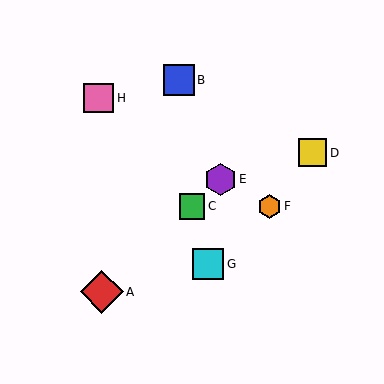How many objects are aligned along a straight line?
3 objects (A, C, E) are aligned along a straight line.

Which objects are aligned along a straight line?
Objects A, C, E are aligned along a straight line.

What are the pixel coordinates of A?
Object A is at (102, 292).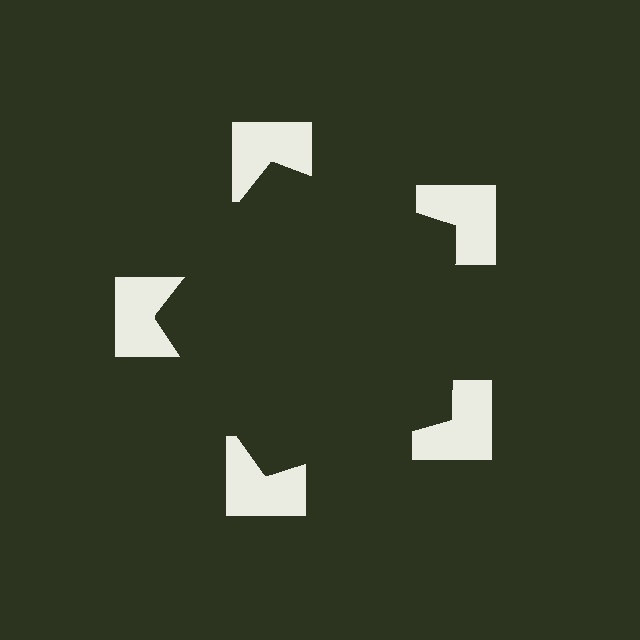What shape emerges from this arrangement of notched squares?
An illusory pentagon — its edges are inferred from the aligned wedge cuts in the notched squares, not physically drawn.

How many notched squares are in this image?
There are 5 — one at each vertex of the illusory pentagon.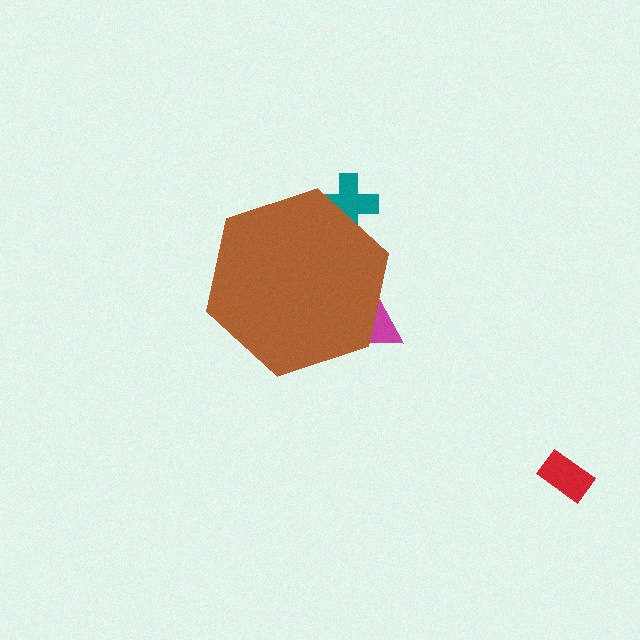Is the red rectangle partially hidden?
No, the red rectangle is fully visible.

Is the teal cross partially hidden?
Yes, the teal cross is partially hidden behind the brown hexagon.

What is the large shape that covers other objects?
A brown hexagon.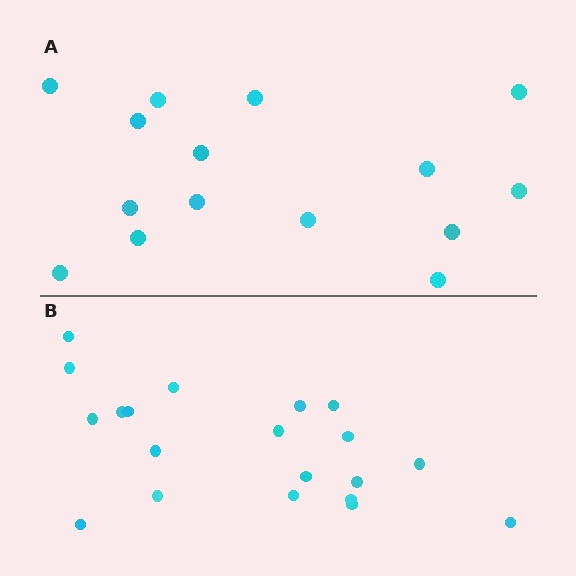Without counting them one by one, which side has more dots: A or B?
Region B (the bottom region) has more dots.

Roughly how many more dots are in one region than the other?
Region B has about 5 more dots than region A.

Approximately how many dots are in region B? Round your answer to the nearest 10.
About 20 dots.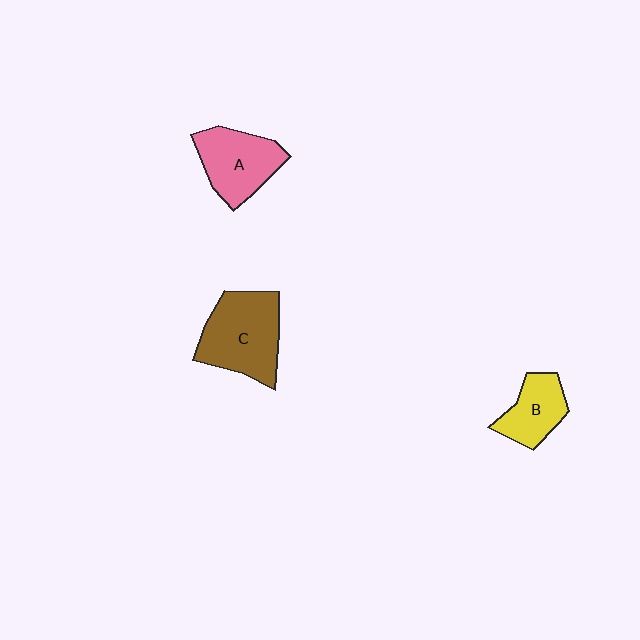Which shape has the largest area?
Shape C (brown).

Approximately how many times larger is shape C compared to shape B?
Approximately 1.7 times.